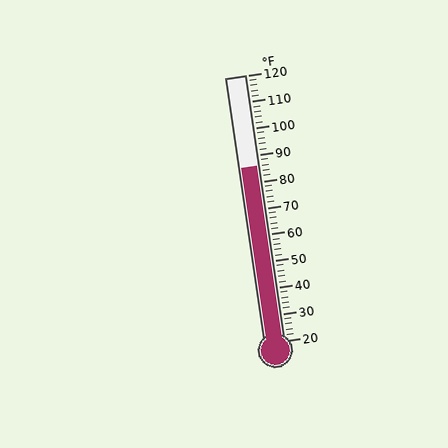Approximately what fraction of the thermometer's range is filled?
The thermometer is filled to approximately 65% of its range.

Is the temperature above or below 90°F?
The temperature is below 90°F.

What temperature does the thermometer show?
The thermometer shows approximately 86°F.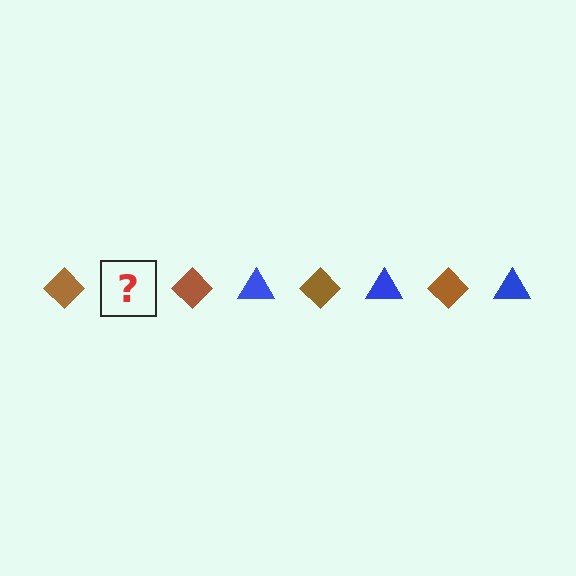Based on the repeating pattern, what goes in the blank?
The blank should be a blue triangle.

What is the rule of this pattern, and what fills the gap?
The rule is that the pattern alternates between brown diamond and blue triangle. The gap should be filled with a blue triangle.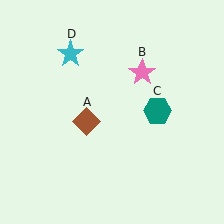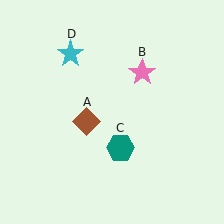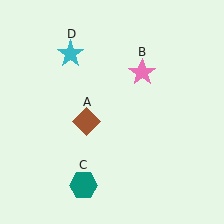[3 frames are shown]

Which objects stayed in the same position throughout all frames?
Brown diamond (object A) and pink star (object B) and cyan star (object D) remained stationary.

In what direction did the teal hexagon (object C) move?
The teal hexagon (object C) moved down and to the left.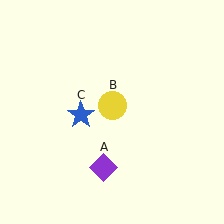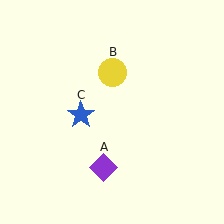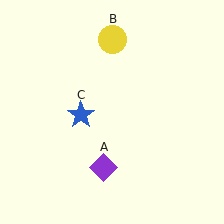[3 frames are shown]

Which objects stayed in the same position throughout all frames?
Purple diamond (object A) and blue star (object C) remained stationary.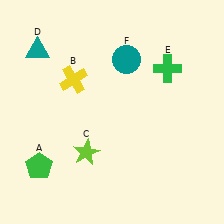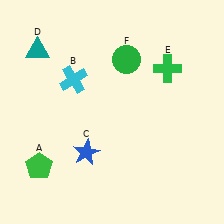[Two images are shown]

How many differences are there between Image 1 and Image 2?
There are 3 differences between the two images.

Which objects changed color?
B changed from yellow to cyan. C changed from lime to blue. F changed from teal to green.